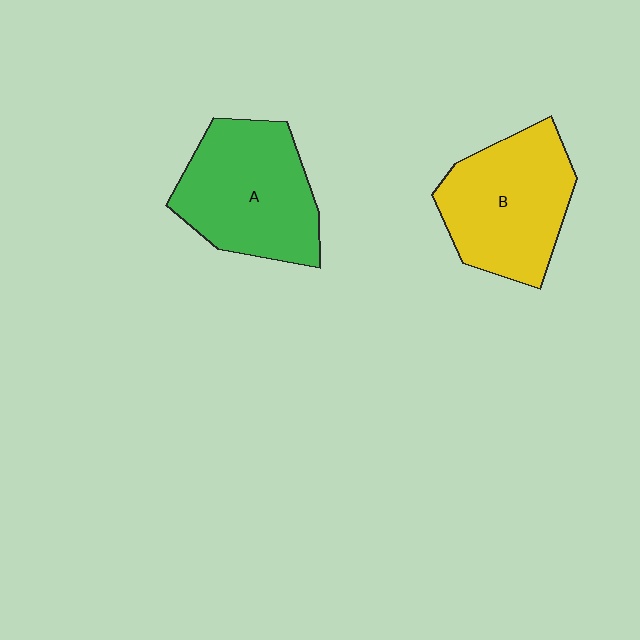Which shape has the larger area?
Shape A (green).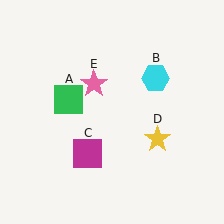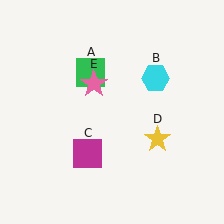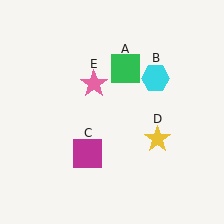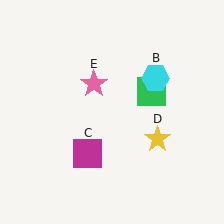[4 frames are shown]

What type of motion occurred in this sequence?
The green square (object A) rotated clockwise around the center of the scene.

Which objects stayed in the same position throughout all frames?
Cyan hexagon (object B) and magenta square (object C) and yellow star (object D) and pink star (object E) remained stationary.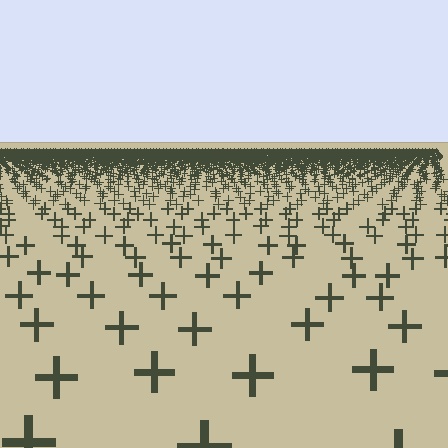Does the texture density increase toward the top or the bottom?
Density increases toward the top.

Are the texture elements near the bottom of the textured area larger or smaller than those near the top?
Larger. Near the bottom, elements are closer to the viewer and appear at a bigger on-screen size.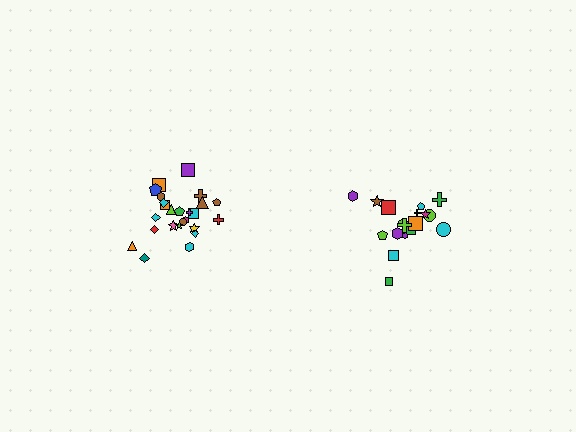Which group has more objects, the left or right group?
The left group.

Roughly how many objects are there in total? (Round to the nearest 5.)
Roughly 45 objects in total.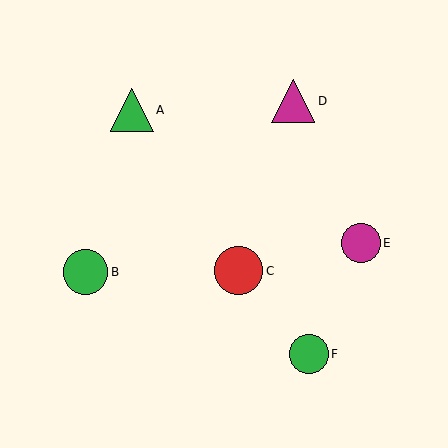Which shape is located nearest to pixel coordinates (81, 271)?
The green circle (labeled B) at (86, 272) is nearest to that location.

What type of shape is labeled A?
Shape A is a green triangle.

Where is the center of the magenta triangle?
The center of the magenta triangle is at (293, 101).